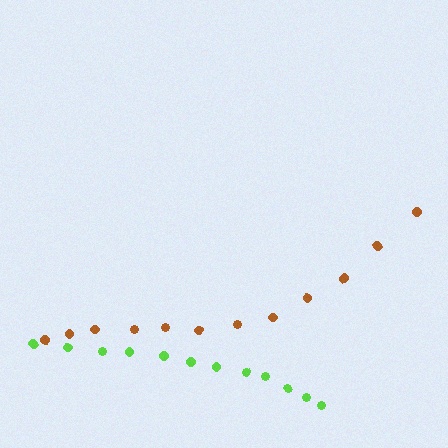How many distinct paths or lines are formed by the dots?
There are 2 distinct paths.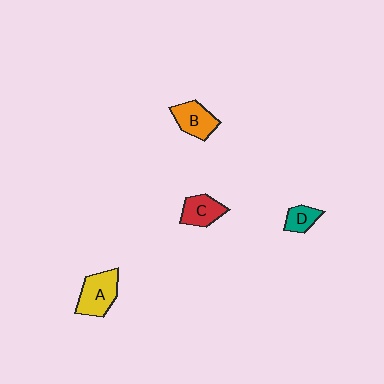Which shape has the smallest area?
Shape D (teal).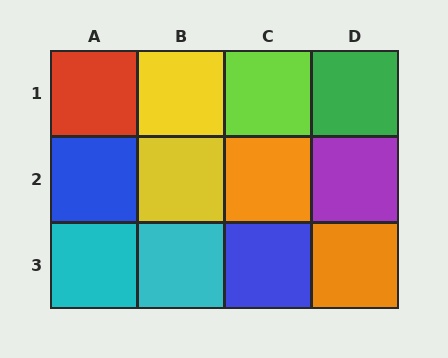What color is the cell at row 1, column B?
Yellow.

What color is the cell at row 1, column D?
Green.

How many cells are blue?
2 cells are blue.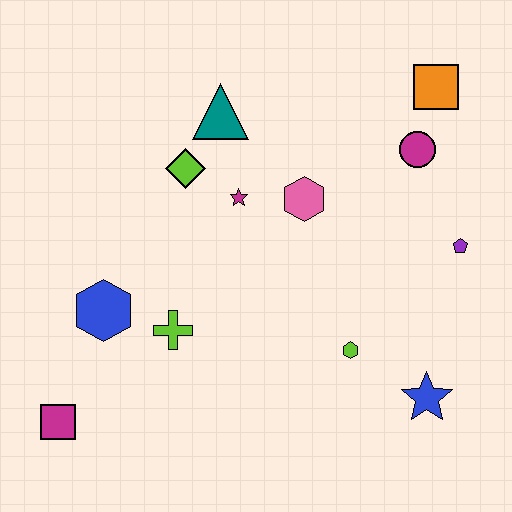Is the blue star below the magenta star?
Yes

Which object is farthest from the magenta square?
The orange square is farthest from the magenta square.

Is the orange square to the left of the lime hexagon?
No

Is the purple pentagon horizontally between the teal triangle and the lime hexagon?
No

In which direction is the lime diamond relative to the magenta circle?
The lime diamond is to the left of the magenta circle.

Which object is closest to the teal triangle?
The lime diamond is closest to the teal triangle.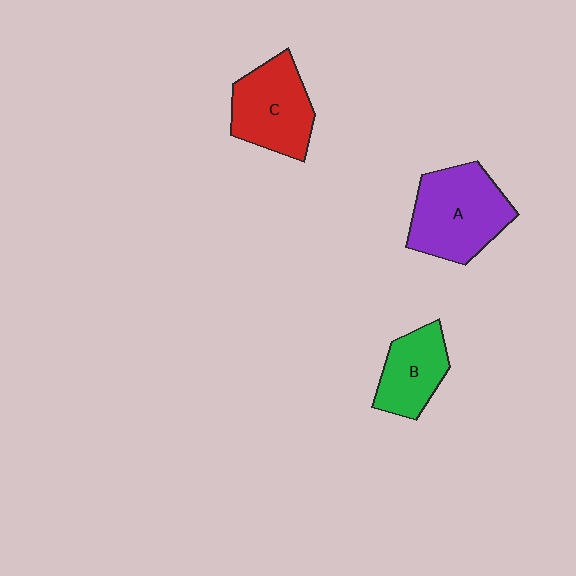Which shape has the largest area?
Shape A (purple).